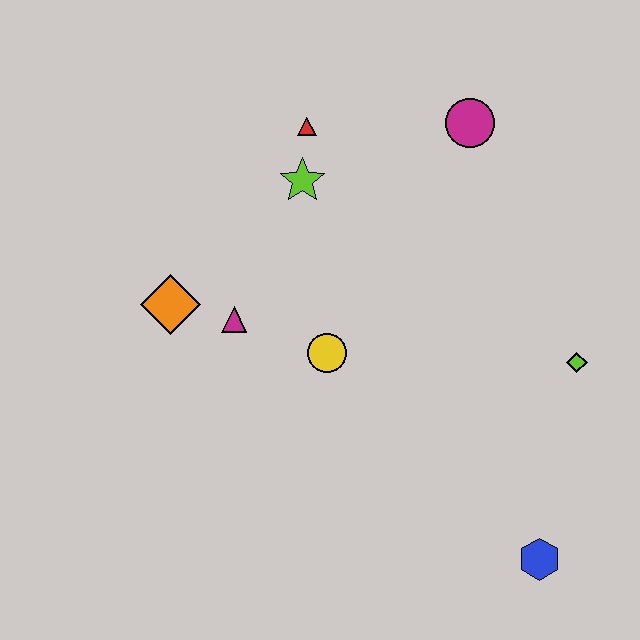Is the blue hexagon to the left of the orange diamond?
No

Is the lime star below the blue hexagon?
No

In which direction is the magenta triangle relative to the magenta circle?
The magenta triangle is to the left of the magenta circle.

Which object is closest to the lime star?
The red triangle is closest to the lime star.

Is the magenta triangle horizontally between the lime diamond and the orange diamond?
Yes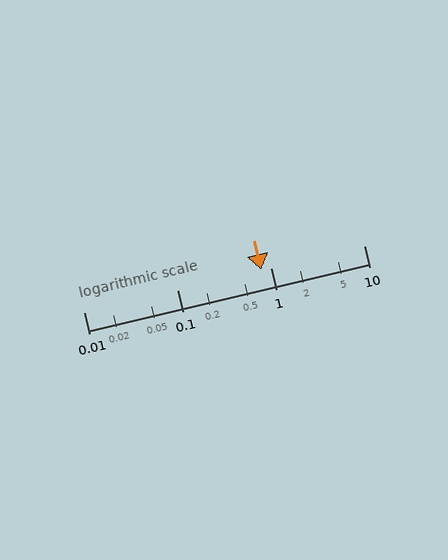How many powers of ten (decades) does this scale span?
The scale spans 3 decades, from 0.01 to 10.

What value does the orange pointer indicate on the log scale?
The pointer indicates approximately 0.79.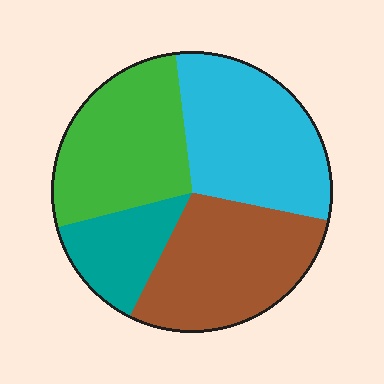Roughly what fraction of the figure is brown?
Brown covers around 30% of the figure.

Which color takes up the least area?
Teal, at roughly 15%.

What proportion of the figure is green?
Green takes up between a quarter and a half of the figure.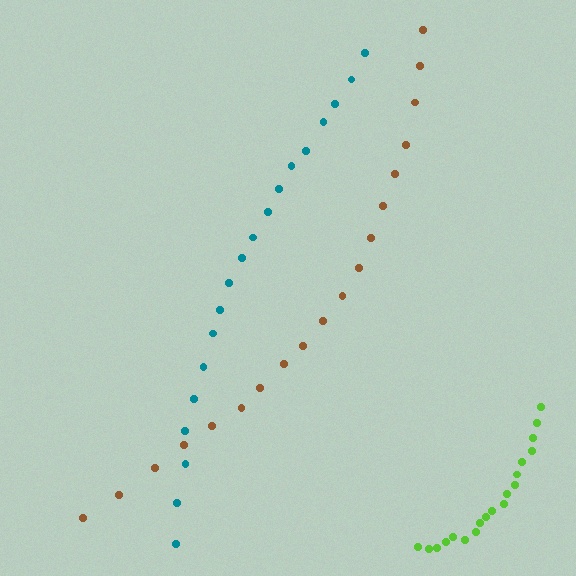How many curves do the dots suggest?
There are 3 distinct paths.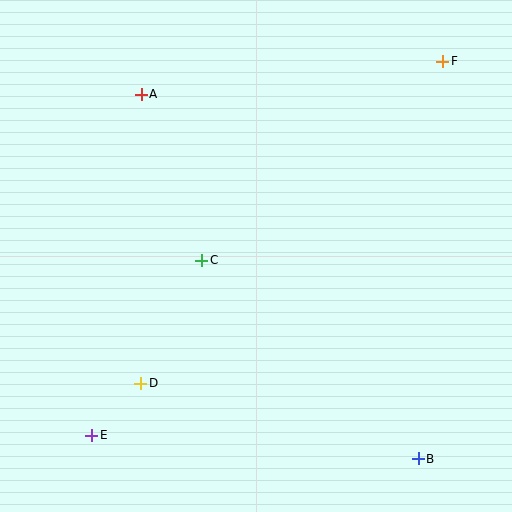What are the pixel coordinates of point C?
Point C is at (202, 260).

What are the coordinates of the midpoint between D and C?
The midpoint between D and C is at (171, 322).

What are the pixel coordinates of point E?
Point E is at (92, 435).